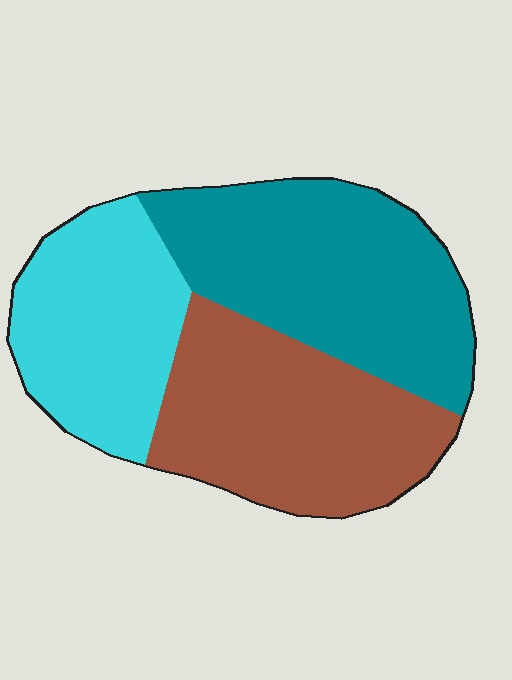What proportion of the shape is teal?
Teal takes up about three eighths (3/8) of the shape.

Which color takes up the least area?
Cyan, at roughly 25%.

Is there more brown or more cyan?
Brown.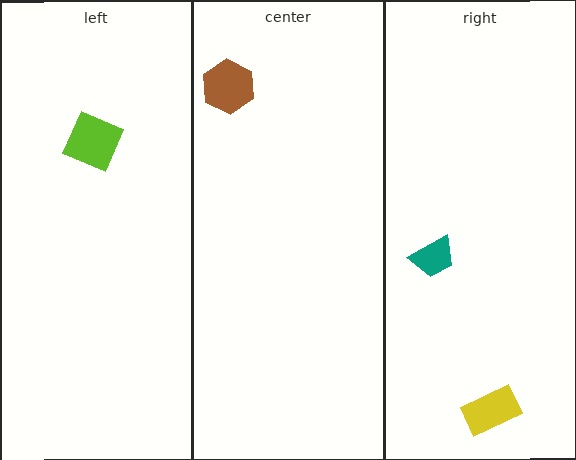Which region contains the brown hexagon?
The center region.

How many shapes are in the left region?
1.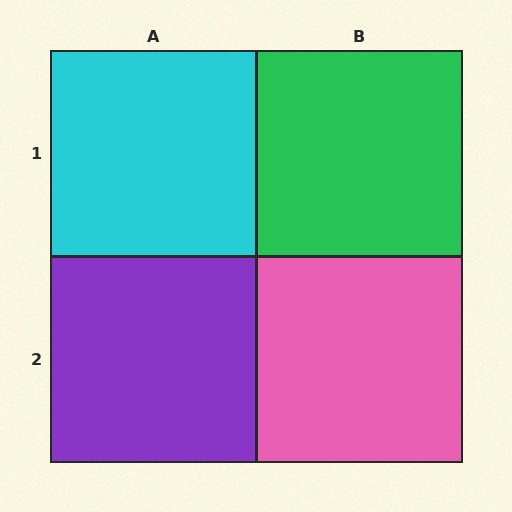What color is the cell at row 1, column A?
Cyan.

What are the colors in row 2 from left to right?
Purple, pink.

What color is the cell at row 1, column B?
Green.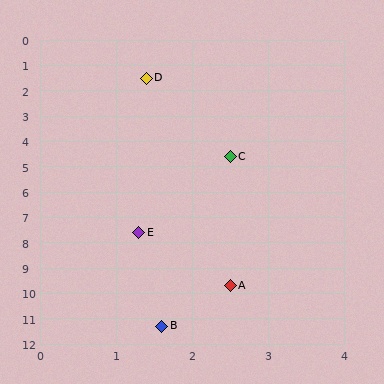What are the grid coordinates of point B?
Point B is at approximately (1.6, 11.3).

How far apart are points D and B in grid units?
Points D and B are about 9.8 grid units apart.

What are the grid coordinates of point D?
Point D is at approximately (1.4, 1.5).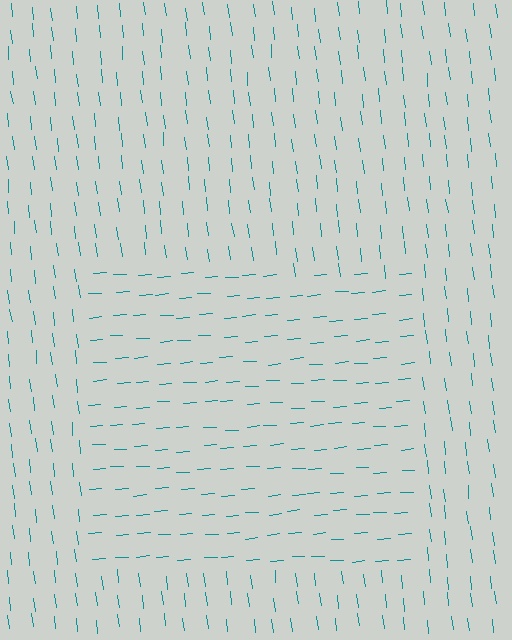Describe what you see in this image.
The image is filled with small teal line segments. A rectangle region in the image has lines oriented differently from the surrounding lines, creating a visible texture boundary.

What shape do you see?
I see a rectangle.